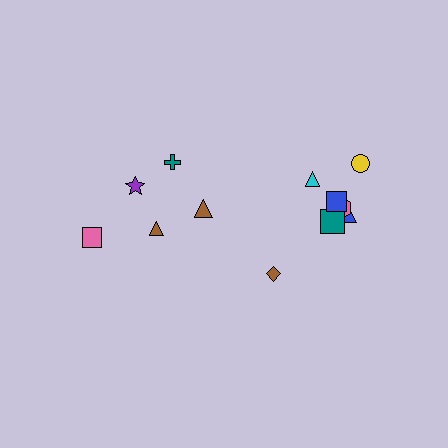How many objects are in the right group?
There are 7 objects.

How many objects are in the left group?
There are 5 objects.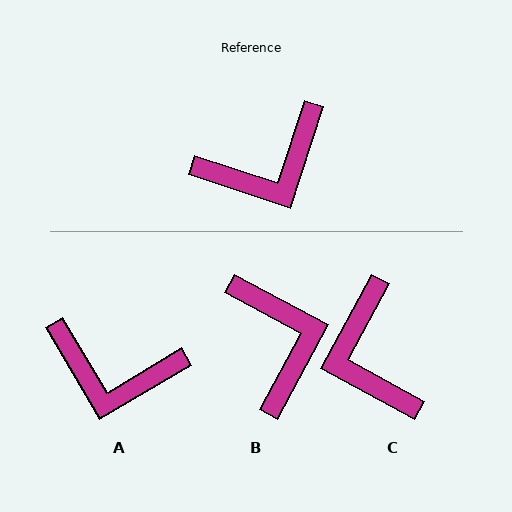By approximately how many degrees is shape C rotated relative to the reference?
Approximately 100 degrees clockwise.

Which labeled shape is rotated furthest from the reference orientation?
C, about 100 degrees away.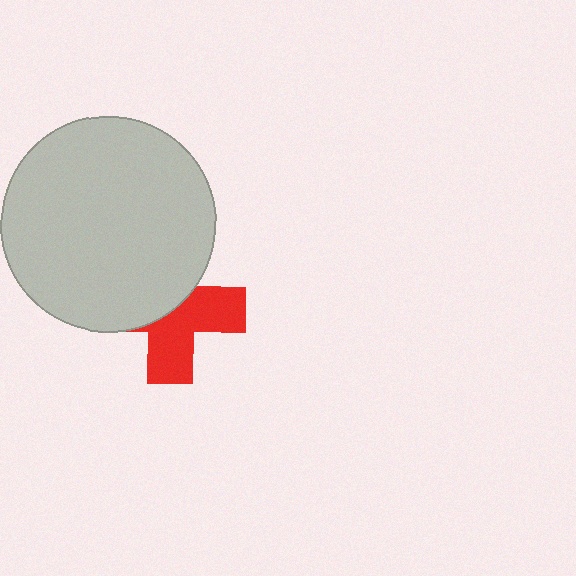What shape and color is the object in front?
The object in front is a light gray circle.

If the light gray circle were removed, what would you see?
You would see the complete red cross.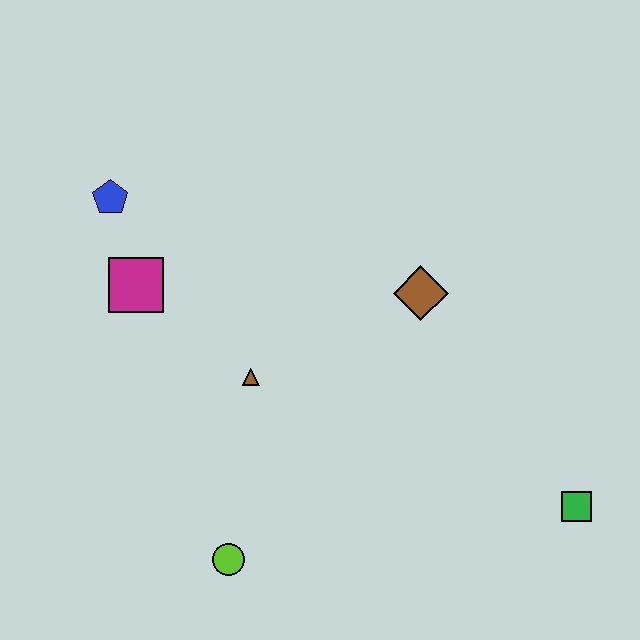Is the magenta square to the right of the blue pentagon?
Yes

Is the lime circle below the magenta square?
Yes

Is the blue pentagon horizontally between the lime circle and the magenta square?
No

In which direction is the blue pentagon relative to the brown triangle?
The blue pentagon is above the brown triangle.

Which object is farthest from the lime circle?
The blue pentagon is farthest from the lime circle.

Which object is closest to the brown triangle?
The magenta square is closest to the brown triangle.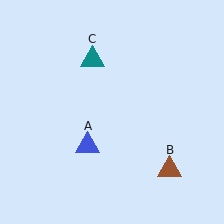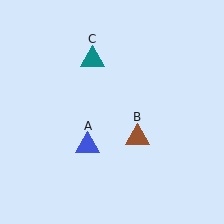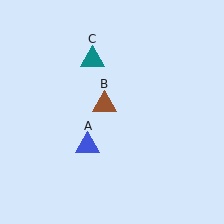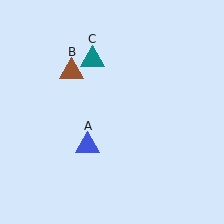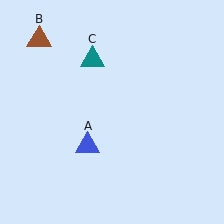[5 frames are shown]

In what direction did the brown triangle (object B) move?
The brown triangle (object B) moved up and to the left.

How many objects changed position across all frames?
1 object changed position: brown triangle (object B).